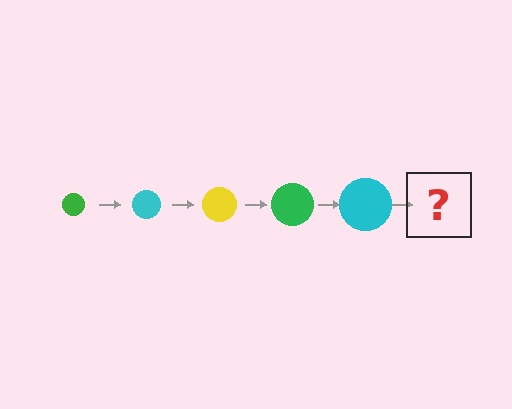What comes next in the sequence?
The next element should be a yellow circle, larger than the previous one.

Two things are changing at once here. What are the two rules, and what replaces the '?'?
The two rules are that the circle grows larger each step and the color cycles through green, cyan, and yellow. The '?' should be a yellow circle, larger than the previous one.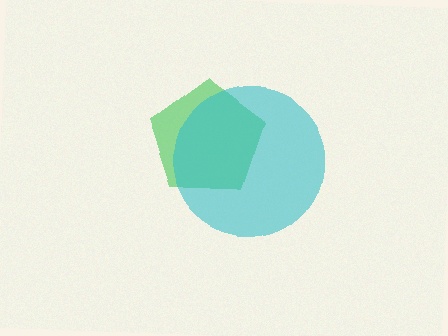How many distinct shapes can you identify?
There are 2 distinct shapes: a green pentagon, a cyan circle.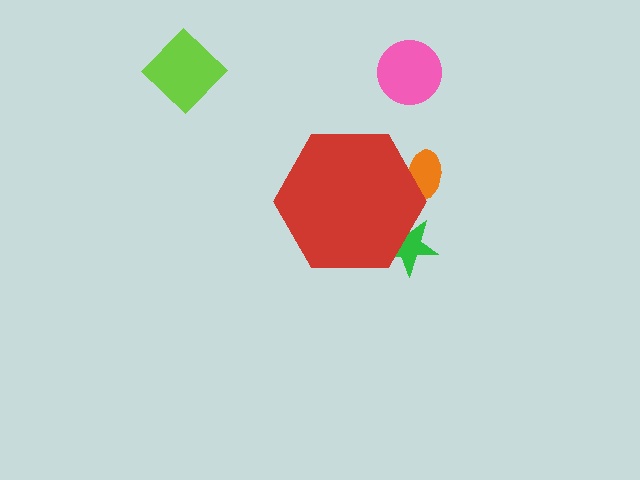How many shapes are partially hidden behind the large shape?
2 shapes are partially hidden.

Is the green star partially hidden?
Yes, the green star is partially hidden behind the red hexagon.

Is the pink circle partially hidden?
No, the pink circle is fully visible.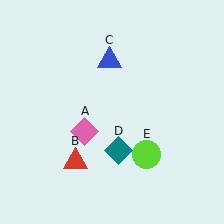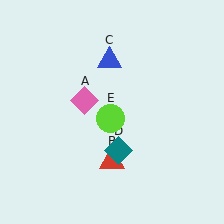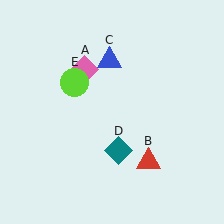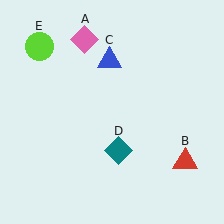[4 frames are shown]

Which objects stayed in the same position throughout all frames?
Blue triangle (object C) and teal diamond (object D) remained stationary.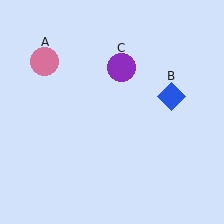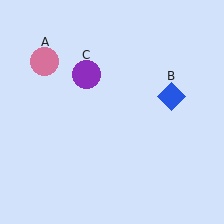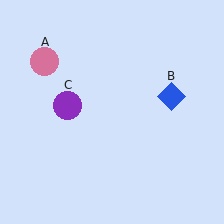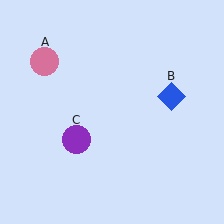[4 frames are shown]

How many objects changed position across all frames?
1 object changed position: purple circle (object C).